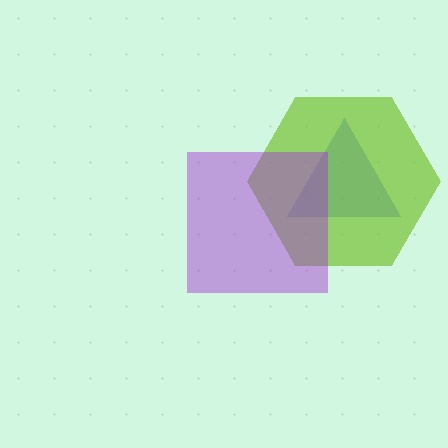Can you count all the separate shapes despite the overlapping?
Yes, there are 3 separate shapes.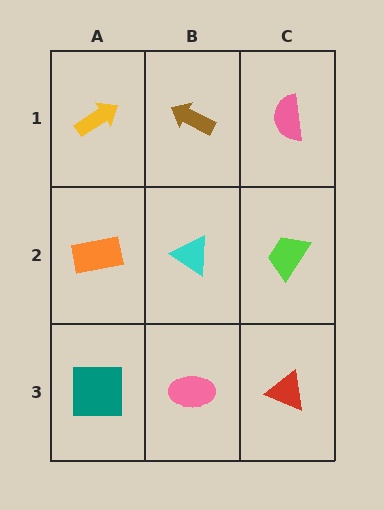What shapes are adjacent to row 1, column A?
An orange rectangle (row 2, column A), a brown arrow (row 1, column B).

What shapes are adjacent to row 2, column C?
A pink semicircle (row 1, column C), a red triangle (row 3, column C), a cyan triangle (row 2, column B).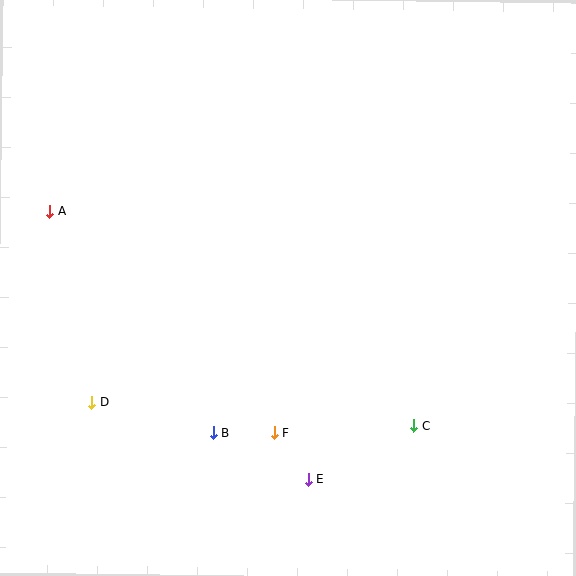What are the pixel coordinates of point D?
Point D is at (92, 402).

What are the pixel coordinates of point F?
Point F is at (274, 432).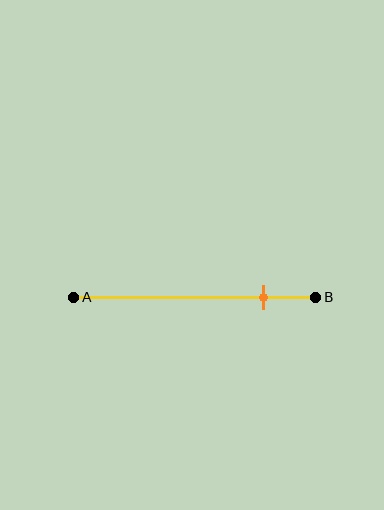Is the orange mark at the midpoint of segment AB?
No, the mark is at about 80% from A, not at the 50% midpoint.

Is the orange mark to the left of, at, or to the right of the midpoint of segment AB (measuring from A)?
The orange mark is to the right of the midpoint of segment AB.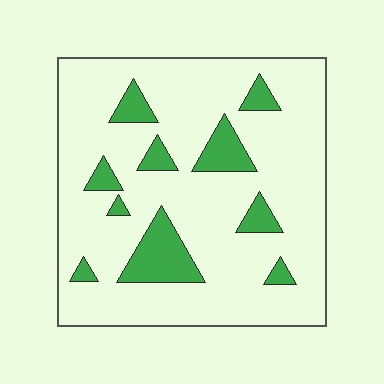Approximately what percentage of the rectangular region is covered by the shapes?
Approximately 15%.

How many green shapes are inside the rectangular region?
10.